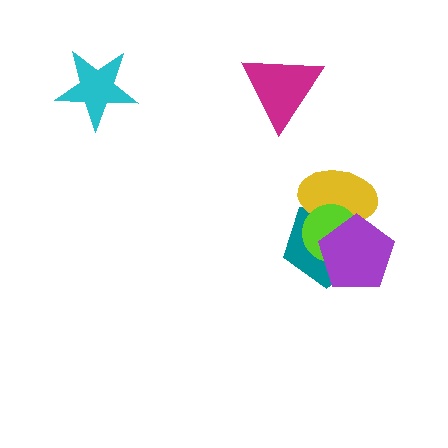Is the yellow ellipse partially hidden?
Yes, it is partially covered by another shape.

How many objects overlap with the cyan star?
0 objects overlap with the cyan star.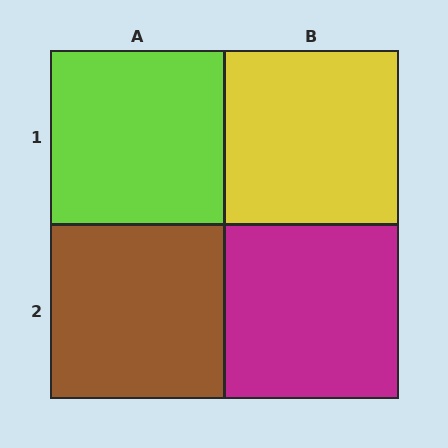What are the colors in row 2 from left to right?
Brown, magenta.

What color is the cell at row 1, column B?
Yellow.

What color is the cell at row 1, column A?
Lime.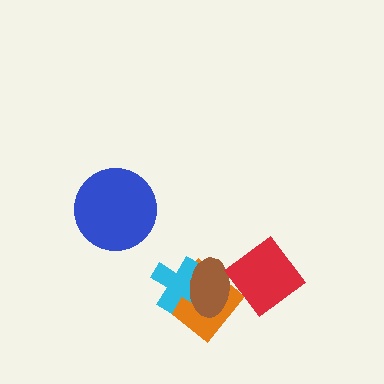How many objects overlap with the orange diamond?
2 objects overlap with the orange diamond.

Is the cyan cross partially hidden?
Yes, it is partially covered by another shape.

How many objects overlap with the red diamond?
0 objects overlap with the red diamond.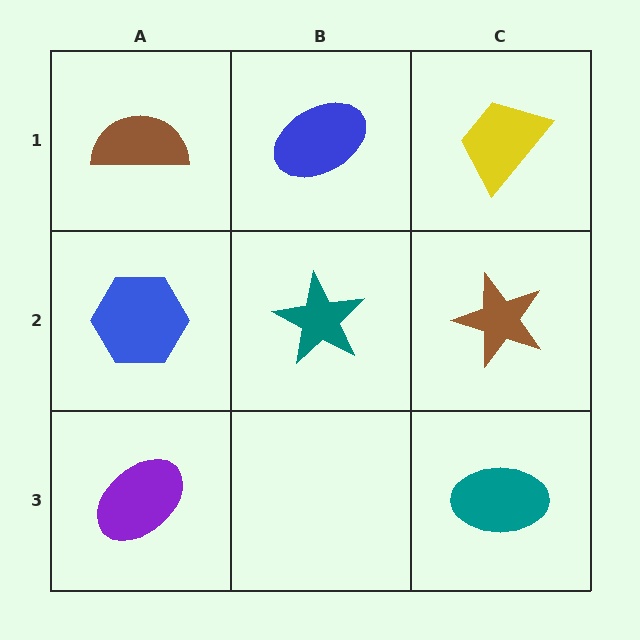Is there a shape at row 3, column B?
No, that cell is empty.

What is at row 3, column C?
A teal ellipse.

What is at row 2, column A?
A blue hexagon.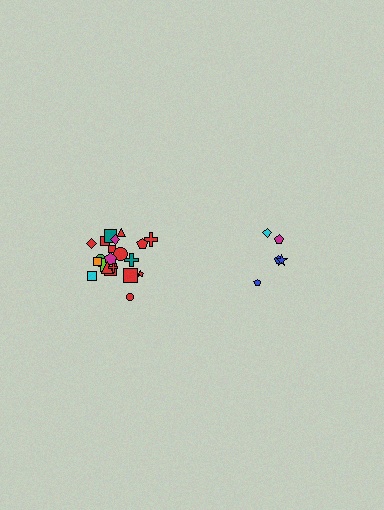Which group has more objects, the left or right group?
The left group.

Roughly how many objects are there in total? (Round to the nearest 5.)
Roughly 25 objects in total.